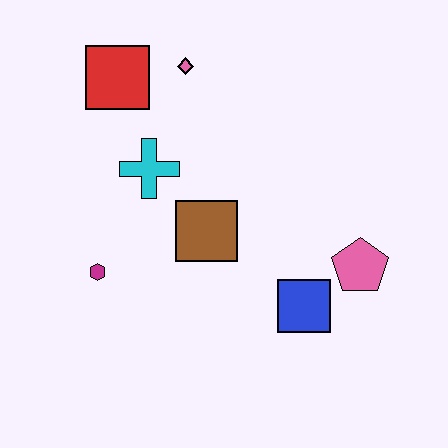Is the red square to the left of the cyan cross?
Yes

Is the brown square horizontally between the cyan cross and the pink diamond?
No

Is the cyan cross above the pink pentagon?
Yes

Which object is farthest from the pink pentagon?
The red square is farthest from the pink pentagon.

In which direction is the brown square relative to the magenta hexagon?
The brown square is to the right of the magenta hexagon.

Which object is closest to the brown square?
The cyan cross is closest to the brown square.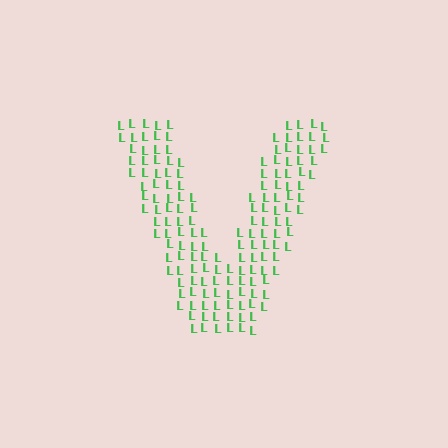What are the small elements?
The small elements are letter L's.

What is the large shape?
The large shape is the letter V.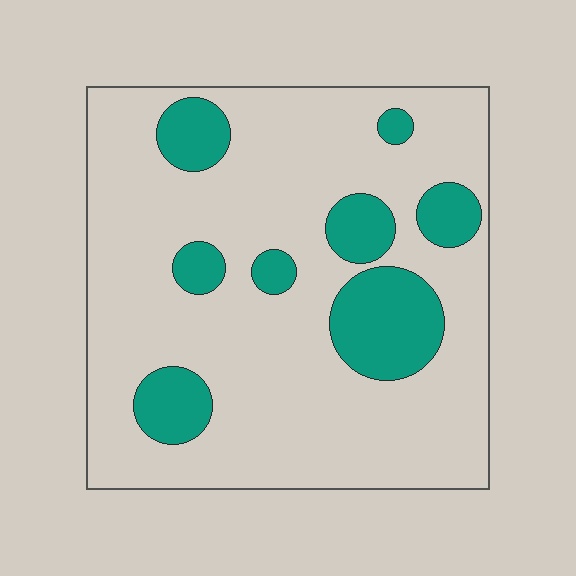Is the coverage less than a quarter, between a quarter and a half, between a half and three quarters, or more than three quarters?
Less than a quarter.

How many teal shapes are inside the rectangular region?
8.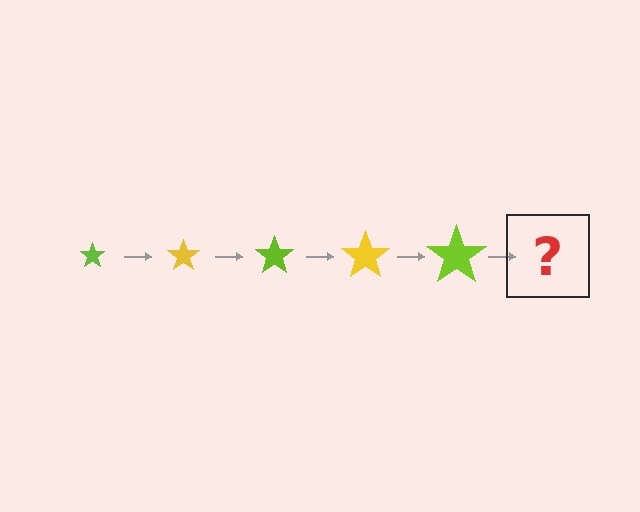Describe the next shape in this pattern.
It should be a yellow star, larger than the previous one.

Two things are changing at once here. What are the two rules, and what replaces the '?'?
The two rules are that the star grows larger each step and the color cycles through lime and yellow. The '?' should be a yellow star, larger than the previous one.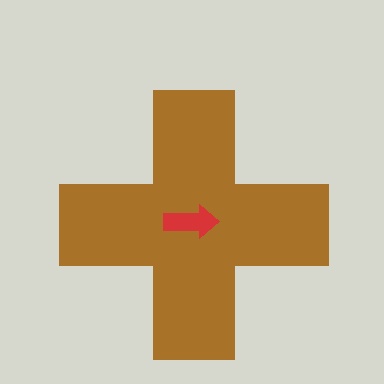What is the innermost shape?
The red arrow.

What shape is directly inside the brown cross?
The red arrow.